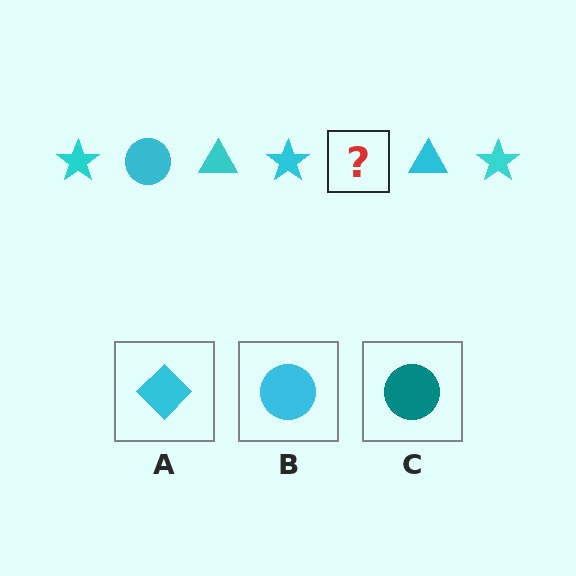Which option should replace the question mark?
Option B.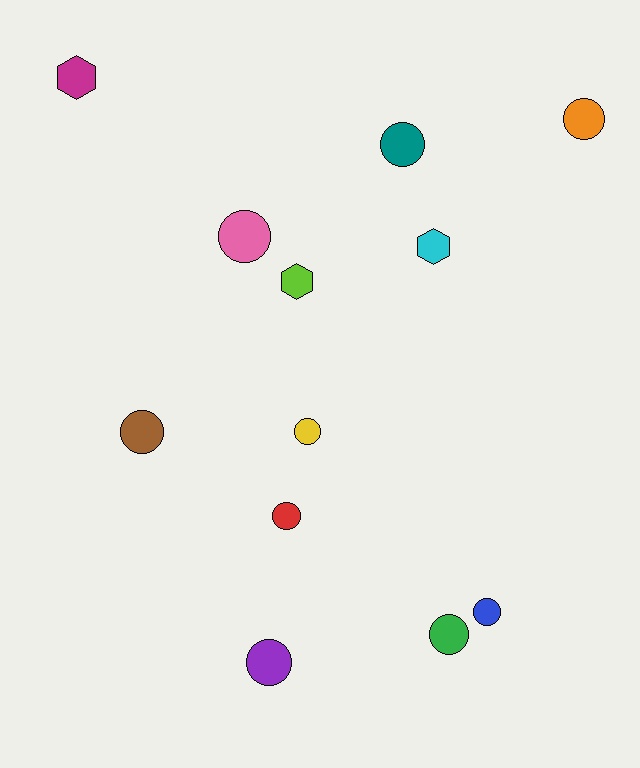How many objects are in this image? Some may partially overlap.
There are 12 objects.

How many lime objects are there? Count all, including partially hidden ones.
There is 1 lime object.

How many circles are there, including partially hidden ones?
There are 9 circles.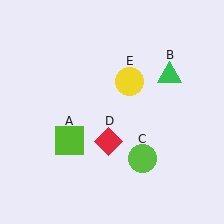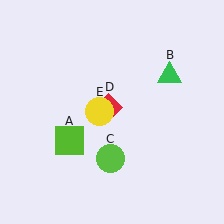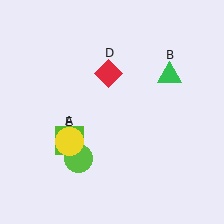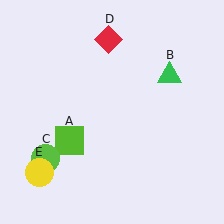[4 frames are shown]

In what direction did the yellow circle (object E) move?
The yellow circle (object E) moved down and to the left.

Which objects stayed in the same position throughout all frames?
Lime square (object A) and green triangle (object B) remained stationary.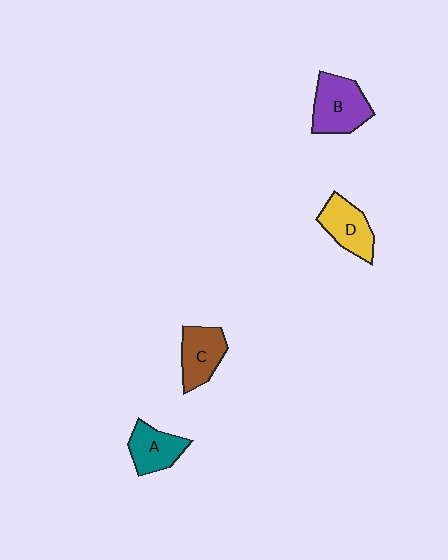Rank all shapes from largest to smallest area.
From largest to smallest: B (purple), D (yellow), C (brown), A (teal).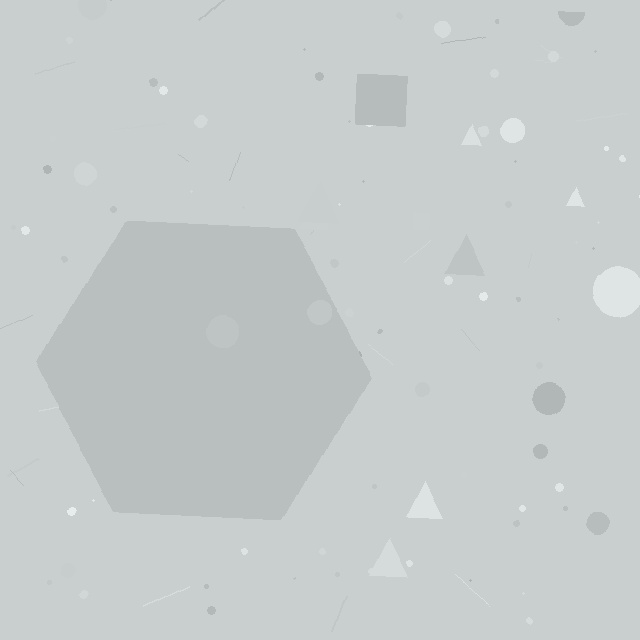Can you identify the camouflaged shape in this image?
The camouflaged shape is a hexagon.